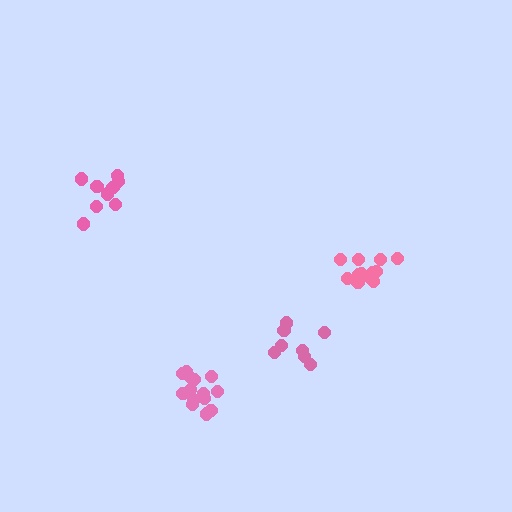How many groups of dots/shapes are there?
There are 4 groups.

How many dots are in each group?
Group 1: 12 dots, Group 2: 9 dots, Group 3: 14 dots, Group 4: 8 dots (43 total).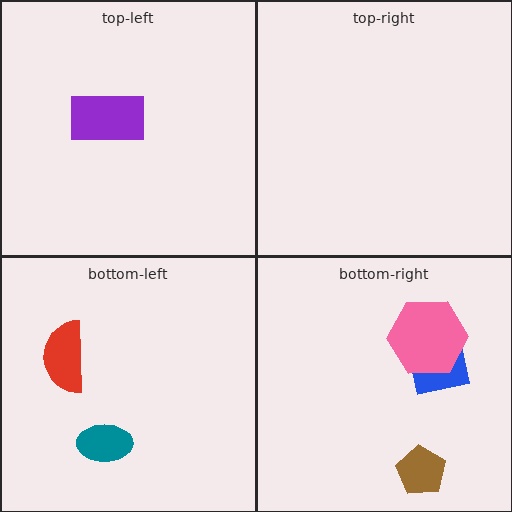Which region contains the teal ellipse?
The bottom-left region.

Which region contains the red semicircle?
The bottom-left region.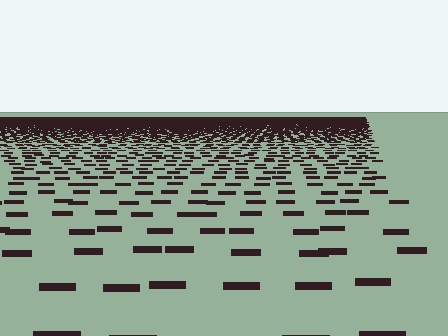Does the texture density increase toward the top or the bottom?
Density increases toward the top.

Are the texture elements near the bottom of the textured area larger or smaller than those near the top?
Larger. Near the bottom, elements are closer to the viewer and appear at a bigger on-screen size.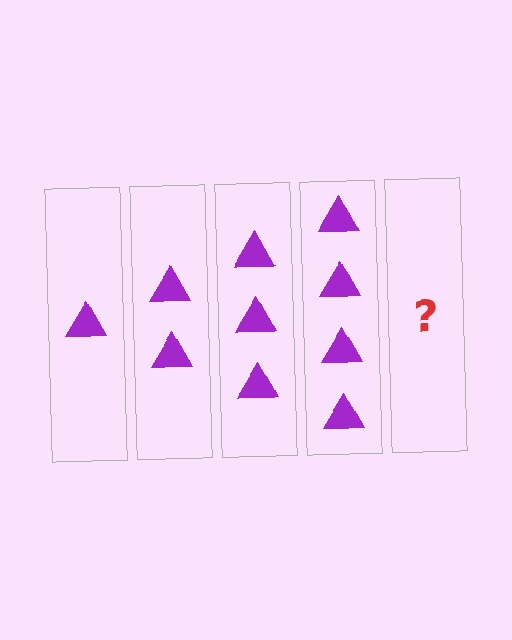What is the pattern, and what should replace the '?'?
The pattern is that each step adds one more triangle. The '?' should be 5 triangles.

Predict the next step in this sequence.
The next step is 5 triangles.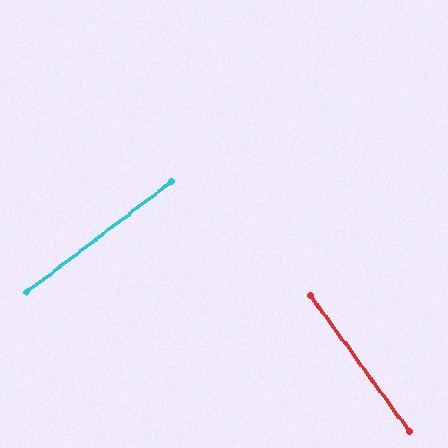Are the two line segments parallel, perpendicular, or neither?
Perpendicular — they meet at approximately 89°.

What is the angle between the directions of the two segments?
Approximately 89 degrees.